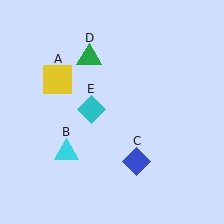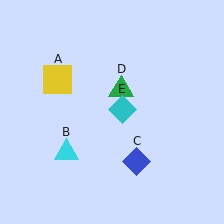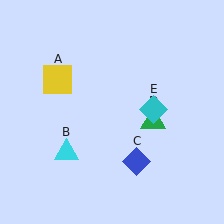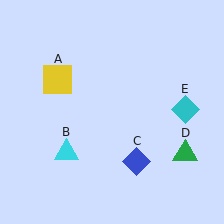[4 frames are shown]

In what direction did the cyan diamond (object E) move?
The cyan diamond (object E) moved right.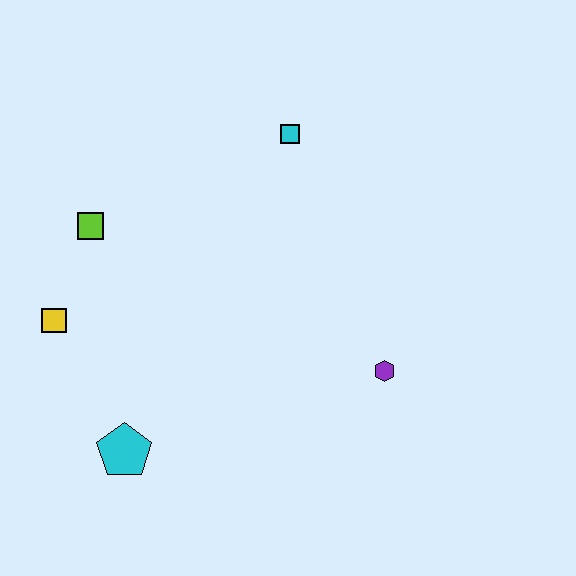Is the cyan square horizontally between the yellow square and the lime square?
No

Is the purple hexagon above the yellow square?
No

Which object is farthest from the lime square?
The purple hexagon is farthest from the lime square.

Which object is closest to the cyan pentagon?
The yellow square is closest to the cyan pentagon.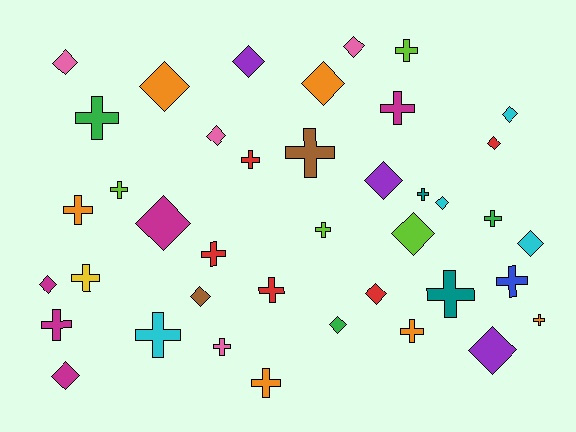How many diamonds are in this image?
There are 19 diamonds.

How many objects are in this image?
There are 40 objects.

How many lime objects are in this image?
There are 4 lime objects.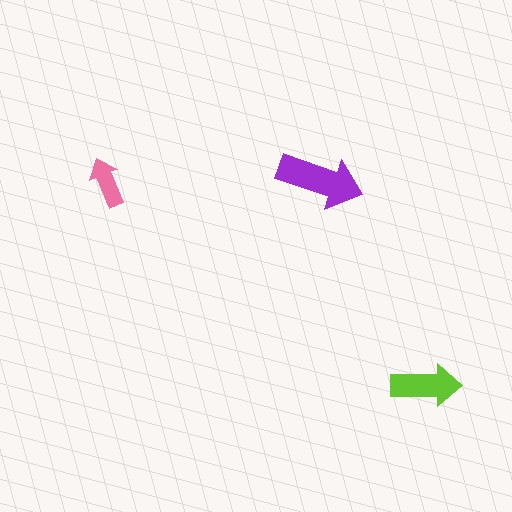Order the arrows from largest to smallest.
the purple one, the lime one, the pink one.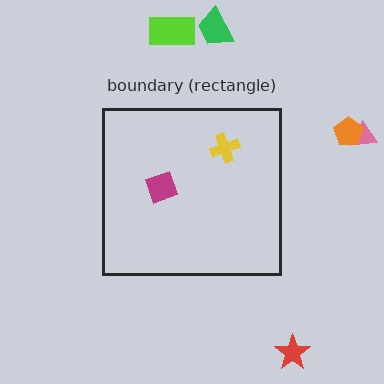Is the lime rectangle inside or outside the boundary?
Outside.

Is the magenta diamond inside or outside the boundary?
Inside.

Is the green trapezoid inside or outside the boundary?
Outside.